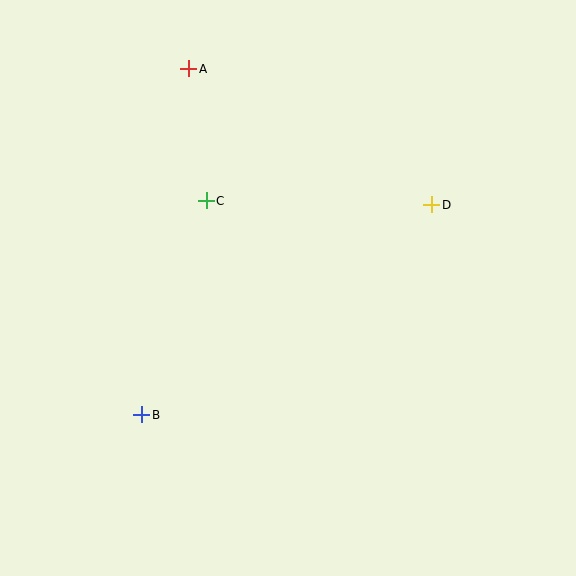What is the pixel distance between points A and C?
The distance between A and C is 133 pixels.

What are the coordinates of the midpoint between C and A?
The midpoint between C and A is at (198, 135).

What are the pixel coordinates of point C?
Point C is at (206, 201).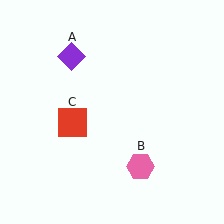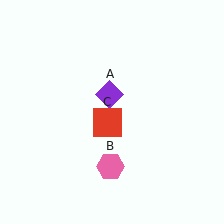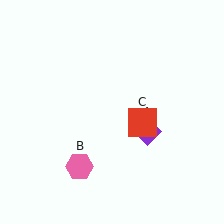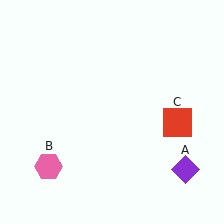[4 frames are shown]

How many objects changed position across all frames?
3 objects changed position: purple diamond (object A), pink hexagon (object B), red square (object C).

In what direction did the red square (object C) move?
The red square (object C) moved right.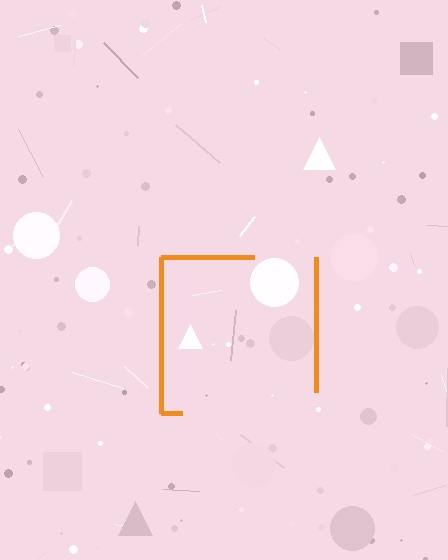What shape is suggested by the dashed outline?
The dashed outline suggests a square.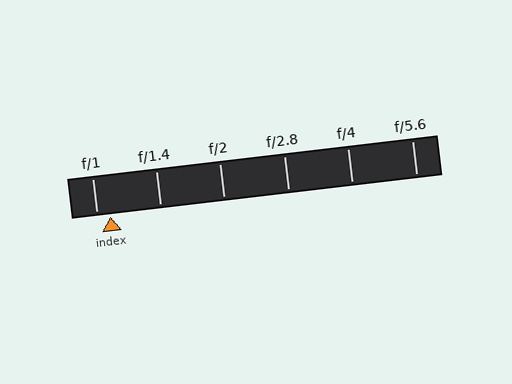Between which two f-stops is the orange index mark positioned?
The index mark is between f/1 and f/1.4.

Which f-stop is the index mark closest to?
The index mark is closest to f/1.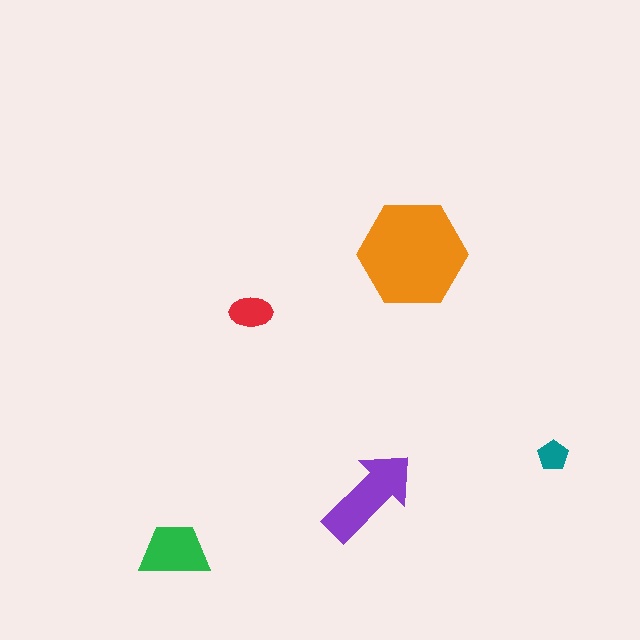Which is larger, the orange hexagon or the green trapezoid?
The orange hexagon.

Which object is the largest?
The orange hexagon.